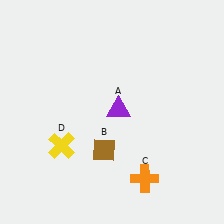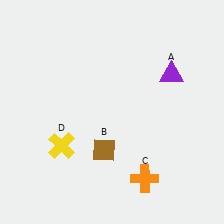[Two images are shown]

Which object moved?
The purple triangle (A) moved right.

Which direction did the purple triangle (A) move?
The purple triangle (A) moved right.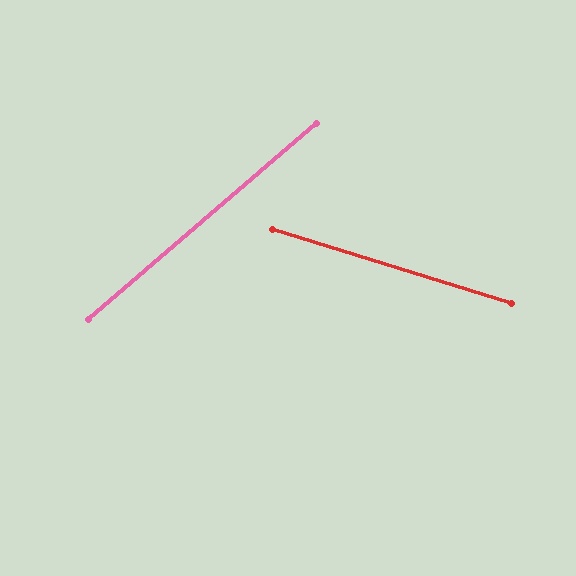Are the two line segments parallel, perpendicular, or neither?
Neither parallel nor perpendicular — they differ by about 58°.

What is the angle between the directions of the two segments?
Approximately 58 degrees.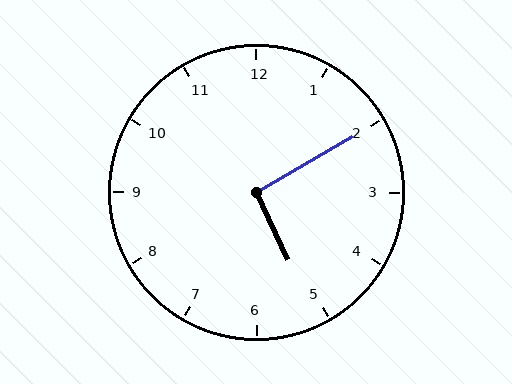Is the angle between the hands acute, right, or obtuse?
It is right.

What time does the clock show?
5:10.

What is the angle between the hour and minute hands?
Approximately 95 degrees.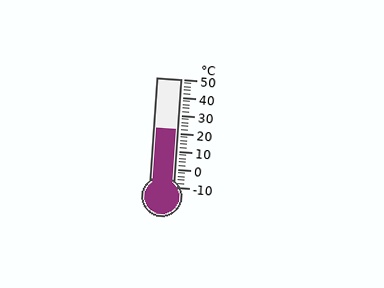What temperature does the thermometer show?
The thermometer shows approximately 22°C.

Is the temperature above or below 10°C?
The temperature is above 10°C.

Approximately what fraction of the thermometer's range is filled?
The thermometer is filled to approximately 55% of its range.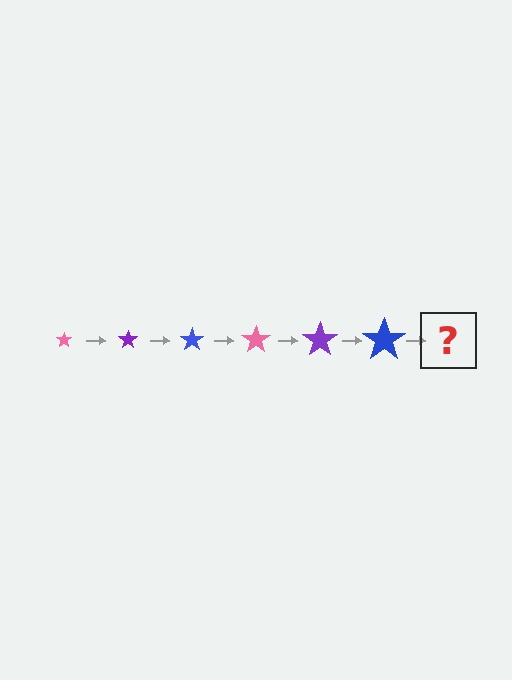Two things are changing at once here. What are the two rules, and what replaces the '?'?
The two rules are that the star grows larger each step and the color cycles through pink, purple, and blue. The '?' should be a pink star, larger than the previous one.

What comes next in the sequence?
The next element should be a pink star, larger than the previous one.